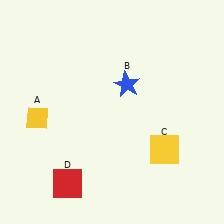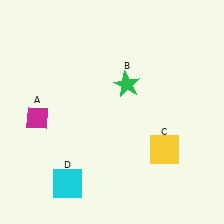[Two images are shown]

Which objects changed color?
A changed from yellow to magenta. B changed from blue to green. D changed from red to cyan.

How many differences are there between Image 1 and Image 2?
There are 3 differences between the two images.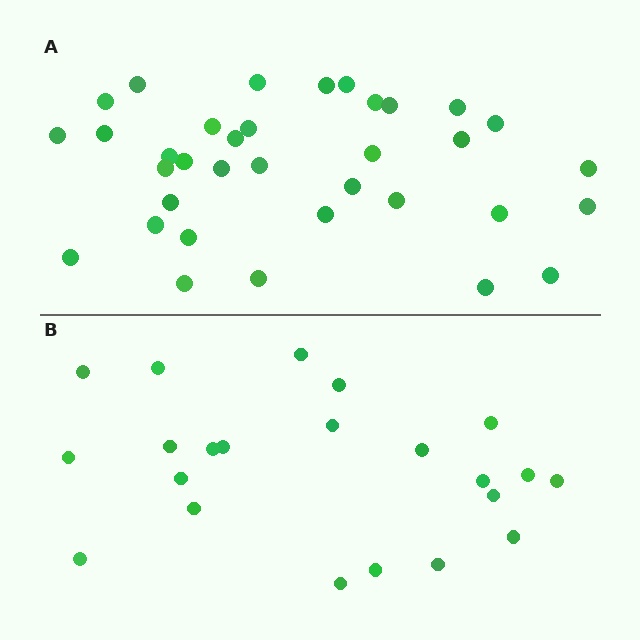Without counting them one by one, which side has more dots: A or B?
Region A (the top region) has more dots.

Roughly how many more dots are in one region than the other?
Region A has approximately 15 more dots than region B.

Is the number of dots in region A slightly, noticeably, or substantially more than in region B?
Region A has substantially more. The ratio is roughly 1.6 to 1.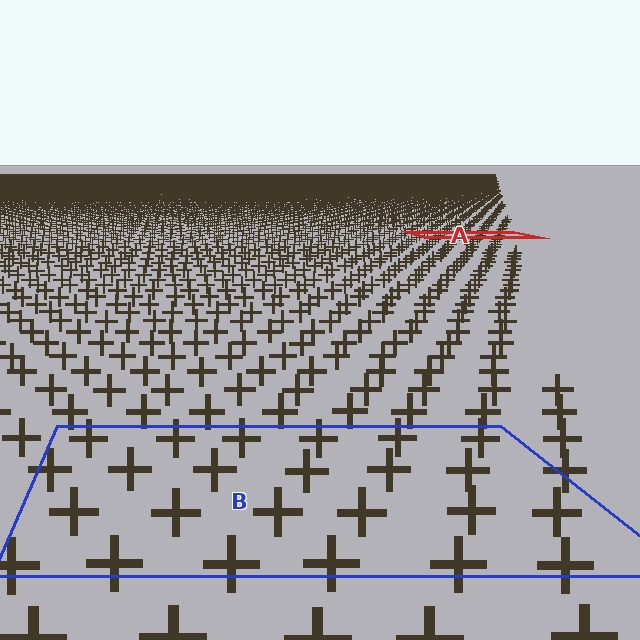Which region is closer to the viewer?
Region B is closer. The texture elements there are larger and more spread out.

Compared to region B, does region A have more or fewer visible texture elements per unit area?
Region A has more texture elements per unit area — they are packed more densely because it is farther away.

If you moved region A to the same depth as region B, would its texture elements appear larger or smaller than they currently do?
They would appear larger. At a closer depth, the same texture elements are projected at a bigger on-screen size.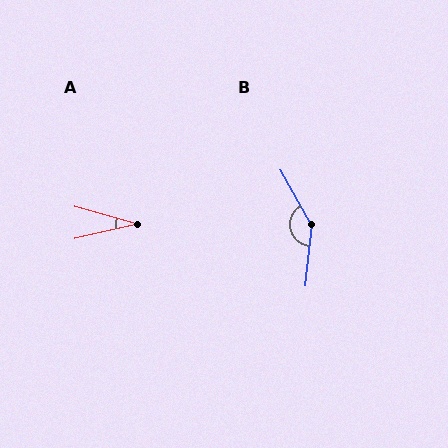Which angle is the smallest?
A, at approximately 28 degrees.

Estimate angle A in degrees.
Approximately 28 degrees.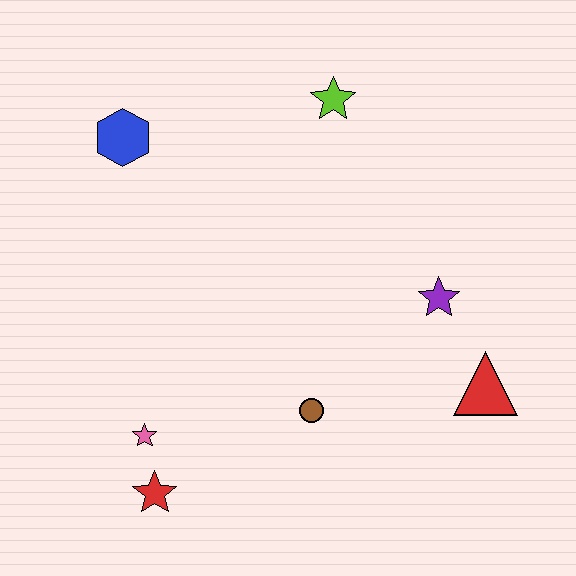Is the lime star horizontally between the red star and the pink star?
No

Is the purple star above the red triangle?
Yes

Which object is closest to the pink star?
The red star is closest to the pink star.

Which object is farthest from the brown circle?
The blue hexagon is farthest from the brown circle.